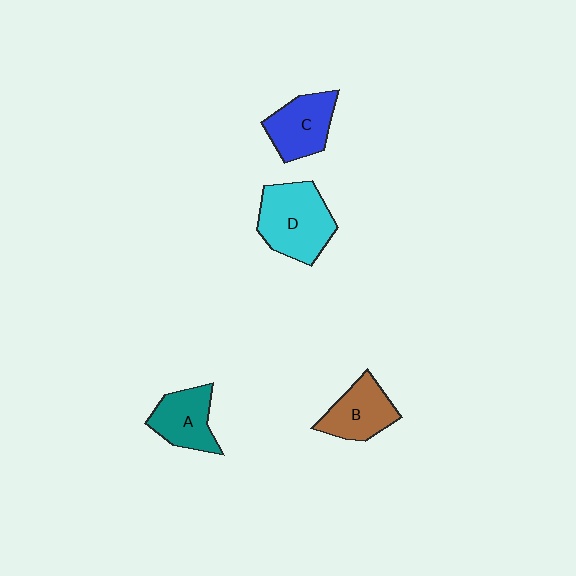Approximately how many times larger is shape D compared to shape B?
Approximately 1.4 times.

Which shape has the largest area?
Shape D (cyan).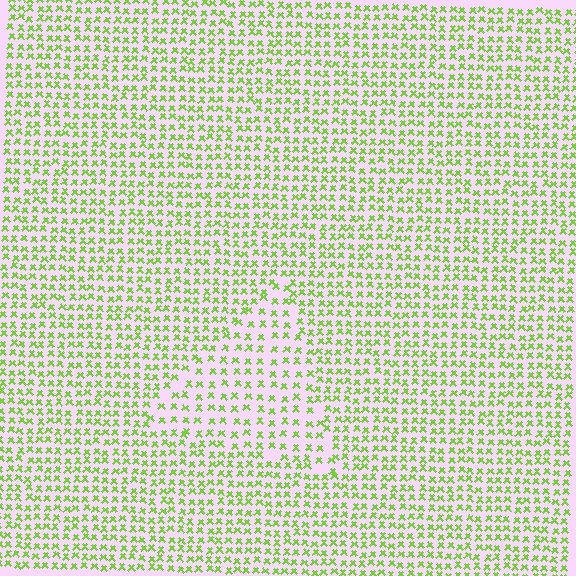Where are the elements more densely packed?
The elements are more densely packed outside the triangle boundary.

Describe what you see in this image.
The image contains small lime elements arranged at two different densities. A triangle-shaped region is visible where the elements are less densely packed than the surrounding area.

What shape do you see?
I see a triangle.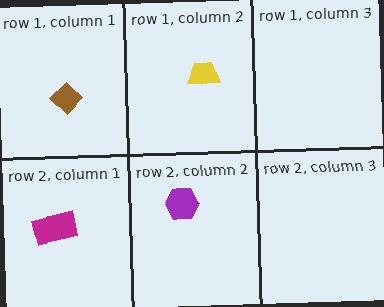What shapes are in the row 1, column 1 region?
The brown diamond.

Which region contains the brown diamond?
The row 1, column 1 region.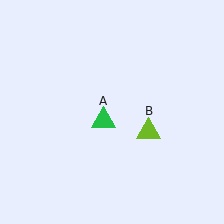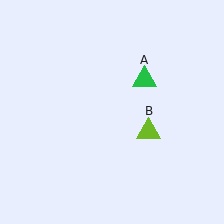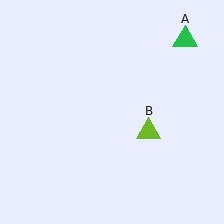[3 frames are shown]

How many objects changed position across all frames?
1 object changed position: green triangle (object A).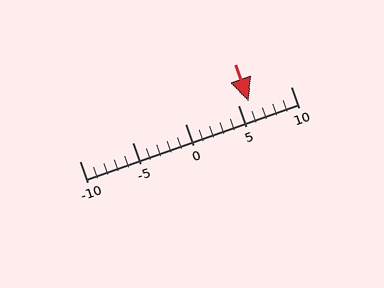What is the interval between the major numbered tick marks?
The major tick marks are spaced 5 units apart.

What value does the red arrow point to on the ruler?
The red arrow points to approximately 6.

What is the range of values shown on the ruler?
The ruler shows values from -10 to 10.